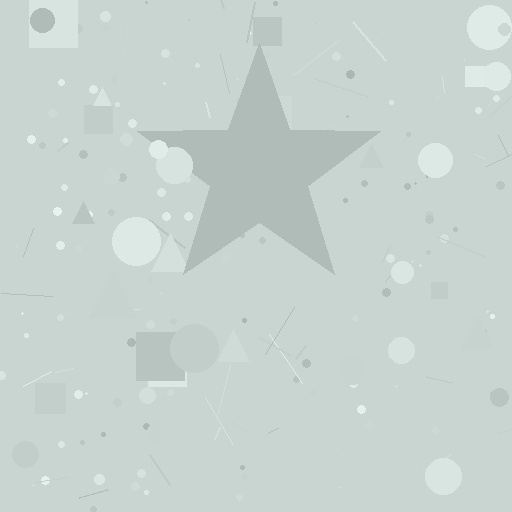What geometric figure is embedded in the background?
A star is embedded in the background.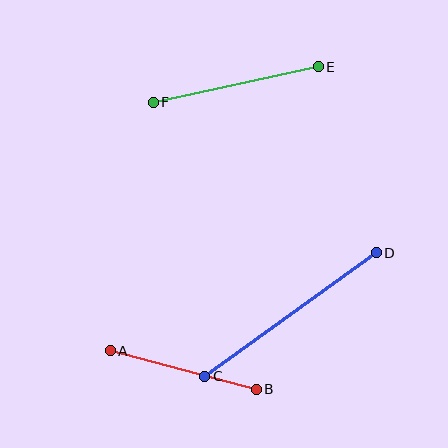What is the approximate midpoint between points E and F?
The midpoint is at approximately (236, 84) pixels.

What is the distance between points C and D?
The distance is approximately 211 pixels.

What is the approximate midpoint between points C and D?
The midpoint is at approximately (290, 315) pixels.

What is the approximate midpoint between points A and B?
The midpoint is at approximately (183, 370) pixels.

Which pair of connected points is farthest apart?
Points C and D are farthest apart.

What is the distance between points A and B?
The distance is approximately 151 pixels.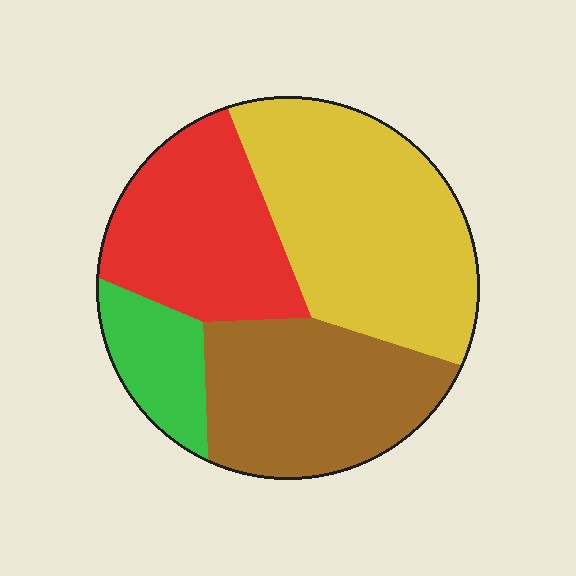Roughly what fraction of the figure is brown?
Brown covers about 30% of the figure.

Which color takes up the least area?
Green, at roughly 10%.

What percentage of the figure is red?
Red covers roughly 25% of the figure.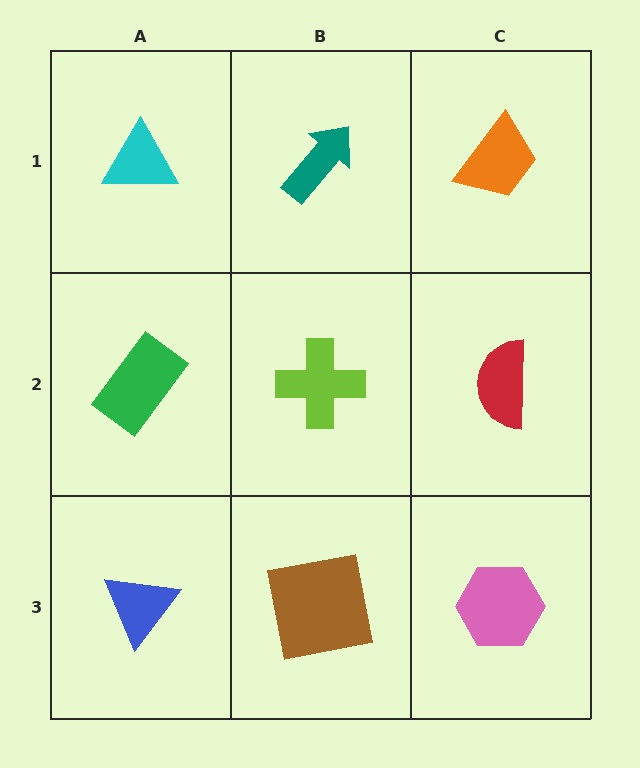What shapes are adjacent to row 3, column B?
A lime cross (row 2, column B), a blue triangle (row 3, column A), a pink hexagon (row 3, column C).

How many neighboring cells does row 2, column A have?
3.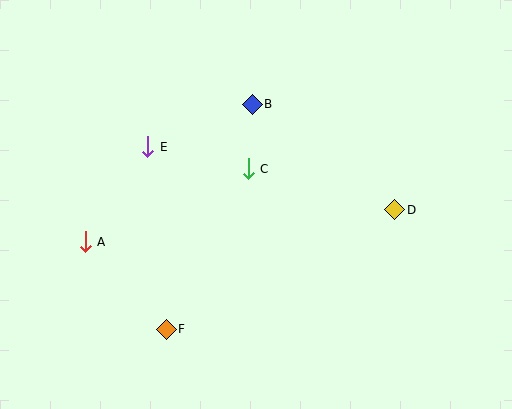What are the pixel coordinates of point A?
Point A is at (85, 242).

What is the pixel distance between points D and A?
The distance between D and A is 311 pixels.